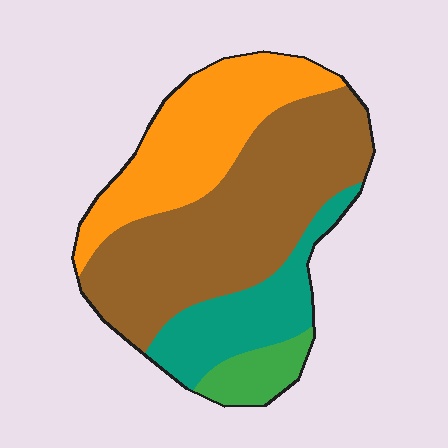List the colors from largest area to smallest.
From largest to smallest: brown, orange, teal, green.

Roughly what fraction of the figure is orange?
Orange takes up about one quarter (1/4) of the figure.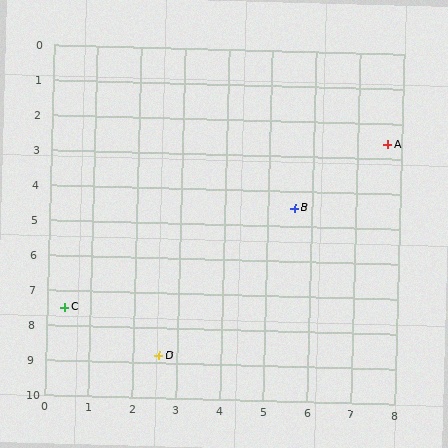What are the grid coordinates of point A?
Point A is at approximately (7.7, 2.6).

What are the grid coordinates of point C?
Point C is at approximately (0.4, 7.5).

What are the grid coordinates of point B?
Point B is at approximately (5.6, 4.5).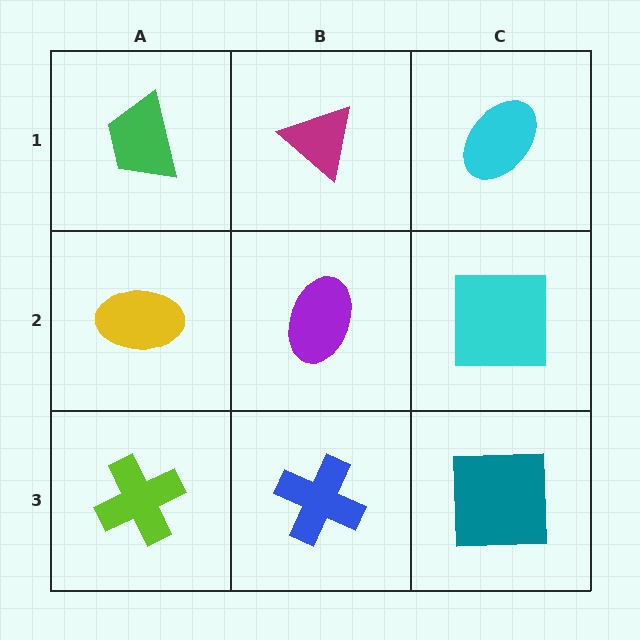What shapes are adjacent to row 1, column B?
A purple ellipse (row 2, column B), a green trapezoid (row 1, column A), a cyan ellipse (row 1, column C).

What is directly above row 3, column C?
A cyan square.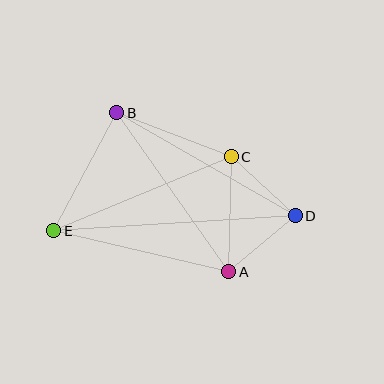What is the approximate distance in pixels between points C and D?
The distance between C and D is approximately 87 pixels.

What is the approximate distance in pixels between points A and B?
The distance between A and B is approximately 195 pixels.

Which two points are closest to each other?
Points A and D are closest to each other.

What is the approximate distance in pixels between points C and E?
The distance between C and E is approximately 192 pixels.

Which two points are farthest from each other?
Points D and E are farthest from each other.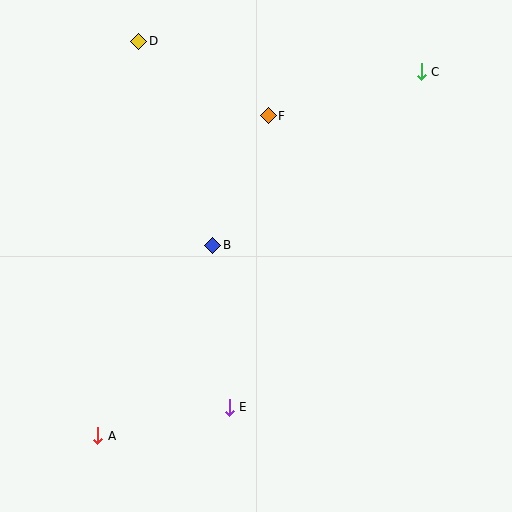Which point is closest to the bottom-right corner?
Point E is closest to the bottom-right corner.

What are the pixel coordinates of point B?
Point B is at (213, 245).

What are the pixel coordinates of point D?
Point D is at (139, 41).